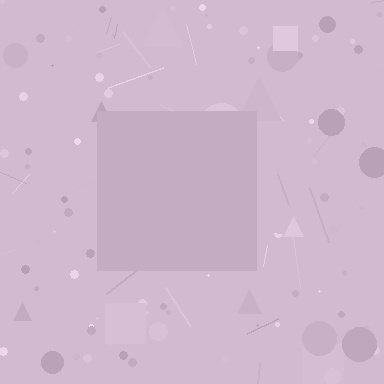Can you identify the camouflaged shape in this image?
The camouflaged shape is a square.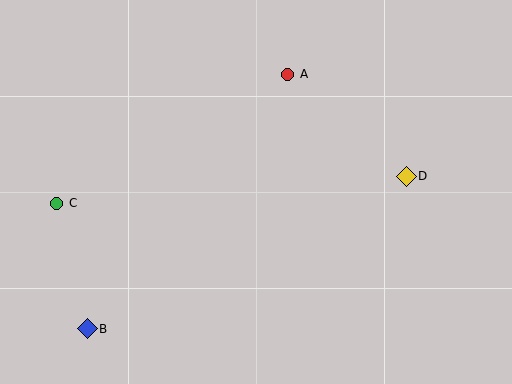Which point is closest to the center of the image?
Point A at (288, 74) is closest to the center.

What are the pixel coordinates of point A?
Point A is at (288, 74).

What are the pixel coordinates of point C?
Point C is at (57, 203).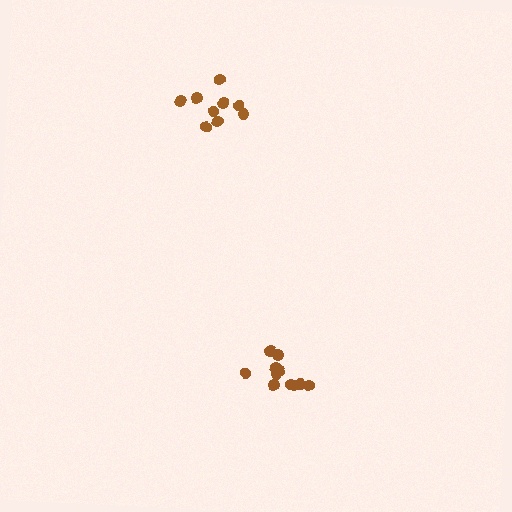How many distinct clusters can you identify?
There are 2 distinct clusters.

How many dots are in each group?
Group 1: 9 dots, Group 2: 11 dots (20 total).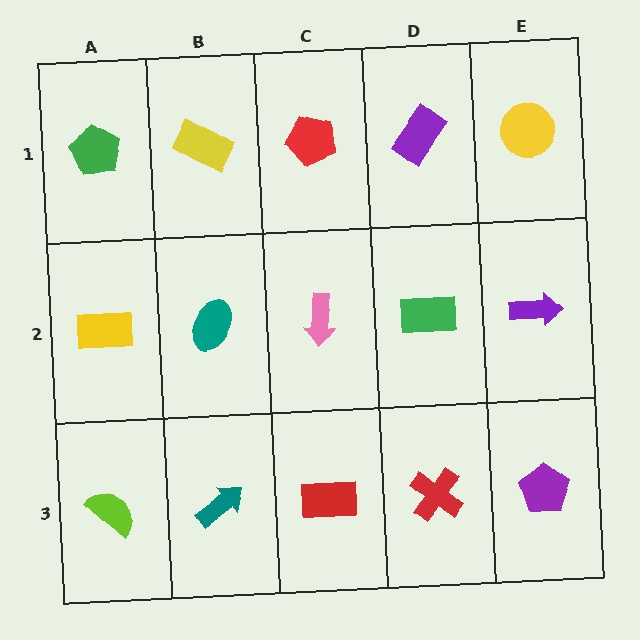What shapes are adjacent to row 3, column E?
A purple arrow (row 2, column E), a red cross (row 3, column D).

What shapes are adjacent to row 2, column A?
A green pentagon (row 1, column A), a lime semicircle (row 3, column A), a teal ellipse (row 2, column B).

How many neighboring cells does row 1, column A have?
2.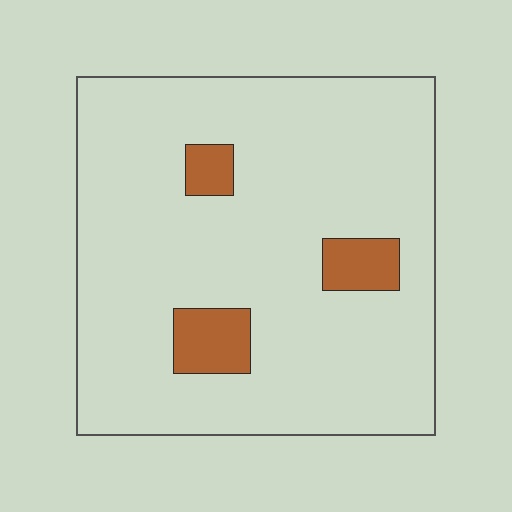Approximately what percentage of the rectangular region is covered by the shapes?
Approximately 10%.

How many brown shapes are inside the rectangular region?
3.